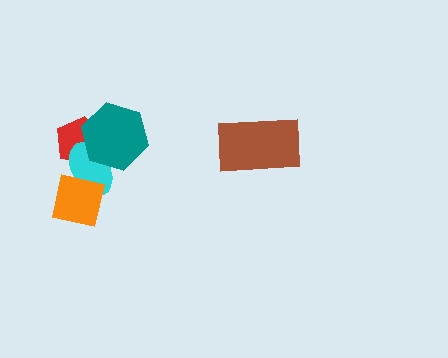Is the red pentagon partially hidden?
Yes, it is partially covered by another shape.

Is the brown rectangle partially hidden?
No, no other shape covers it.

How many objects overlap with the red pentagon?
2 objects overlap with the red pentagon.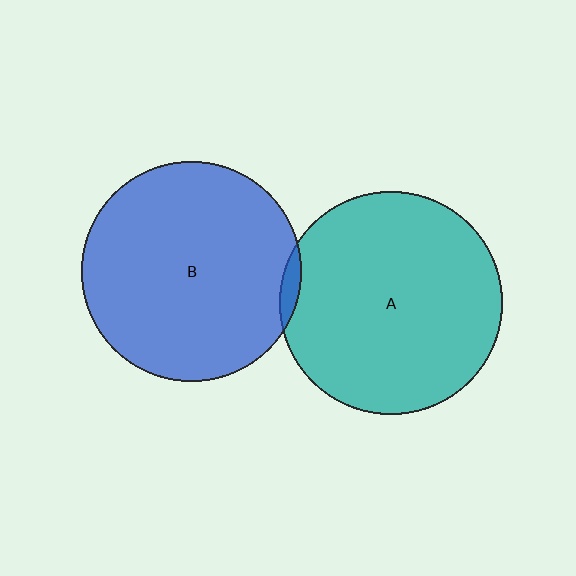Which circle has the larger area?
Circle A (teal).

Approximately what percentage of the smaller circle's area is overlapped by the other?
Approximately 5%.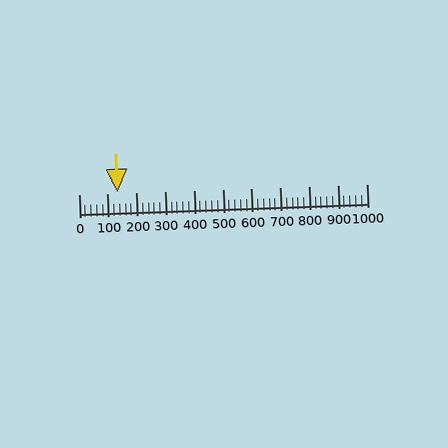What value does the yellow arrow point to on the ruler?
The yellow arrow points to approximately 135.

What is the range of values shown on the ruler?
The ruler shows values from 0 to 1000.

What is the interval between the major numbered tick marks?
The major tick marks are spaced 100 units apart.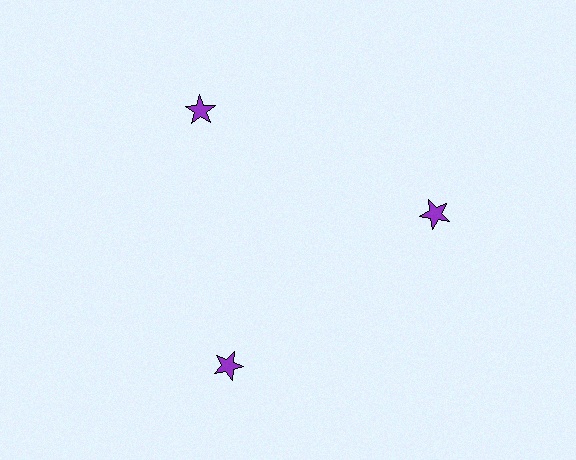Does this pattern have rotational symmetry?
Yes, this pattern has 3-fold rotational symmetry. It looks the same after rotating 120 degrees around the center.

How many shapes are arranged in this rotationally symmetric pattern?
There are 3 shapes, arranged in 3 groups of 1.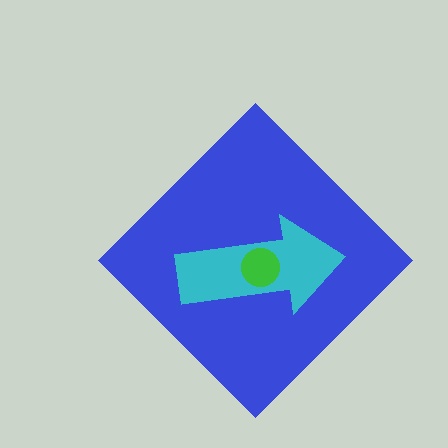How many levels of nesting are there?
3.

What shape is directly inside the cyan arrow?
The green circle.